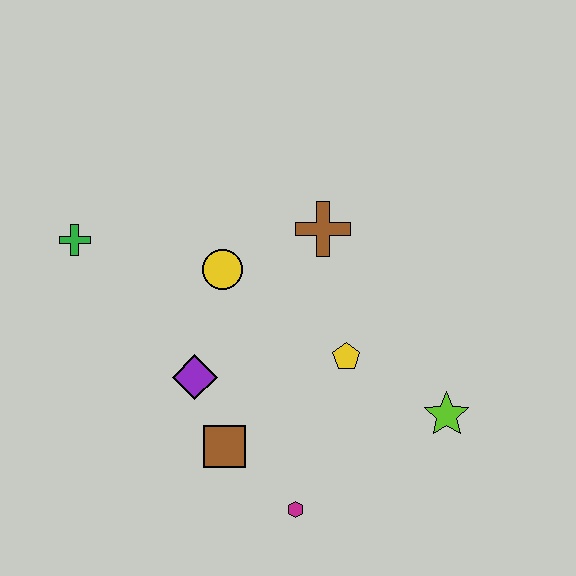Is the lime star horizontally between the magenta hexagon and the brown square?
No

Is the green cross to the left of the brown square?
Yes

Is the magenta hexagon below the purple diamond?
Yes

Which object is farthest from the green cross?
The lime star is farthest from the green cross.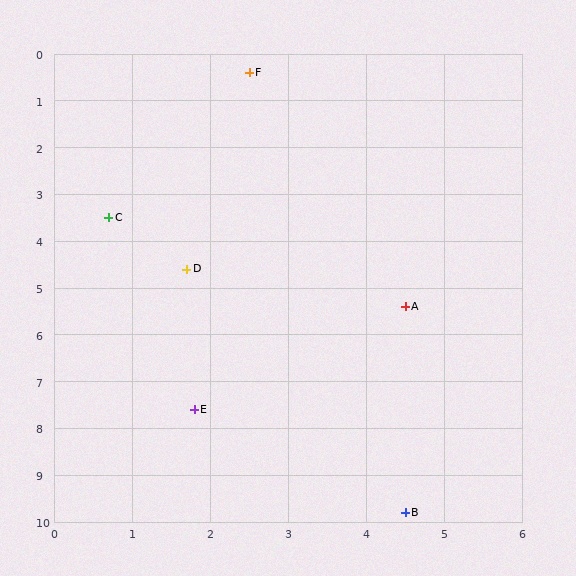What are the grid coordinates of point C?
Point C is at approximately (0.7, 3.5).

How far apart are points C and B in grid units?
Points C and B are about 7.4 grid units apart.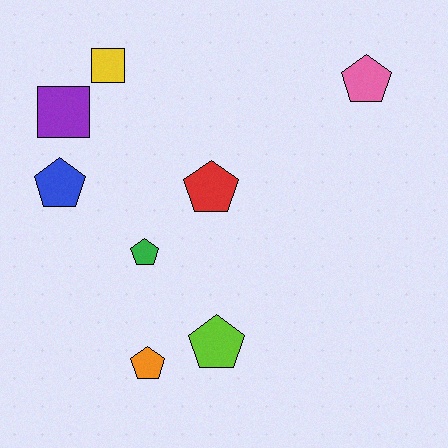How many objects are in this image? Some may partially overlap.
There are 8 objects.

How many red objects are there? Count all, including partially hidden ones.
There is 1 red object.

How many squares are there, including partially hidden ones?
There are 2 squares.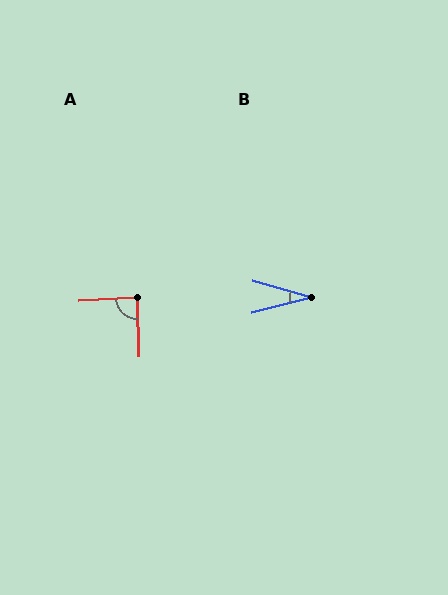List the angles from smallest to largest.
B (31°), A (88°).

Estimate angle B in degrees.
Approximately 31 degrees.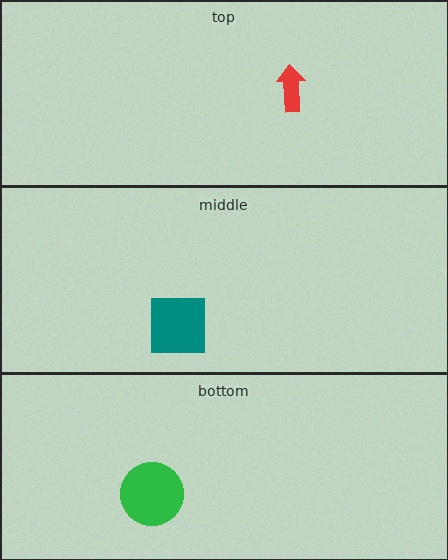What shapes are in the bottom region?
The green circle.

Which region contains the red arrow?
The top region.